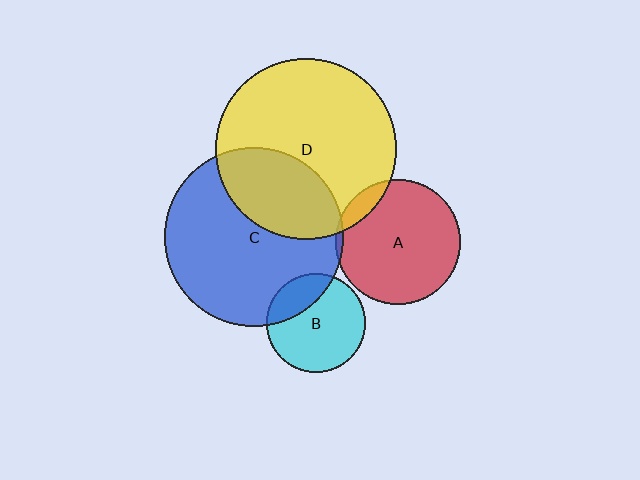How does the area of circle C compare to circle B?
Approximately 3.3 times.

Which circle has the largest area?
Circle D (yellow).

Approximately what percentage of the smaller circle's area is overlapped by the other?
Approximately 10%.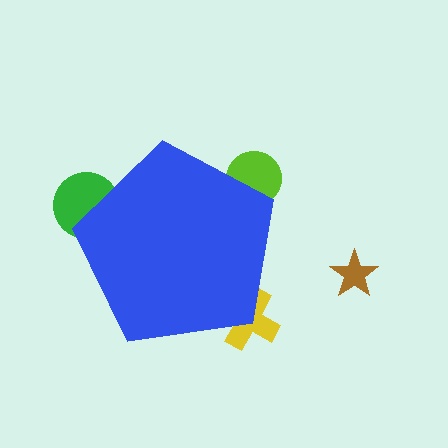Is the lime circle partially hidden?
Yes, the lime circle is partially hidden behind the blue pentagon.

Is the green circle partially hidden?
Yes, the green circle is partially hidden behind the blue pentagon.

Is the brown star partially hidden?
No, the brown star is fully visible.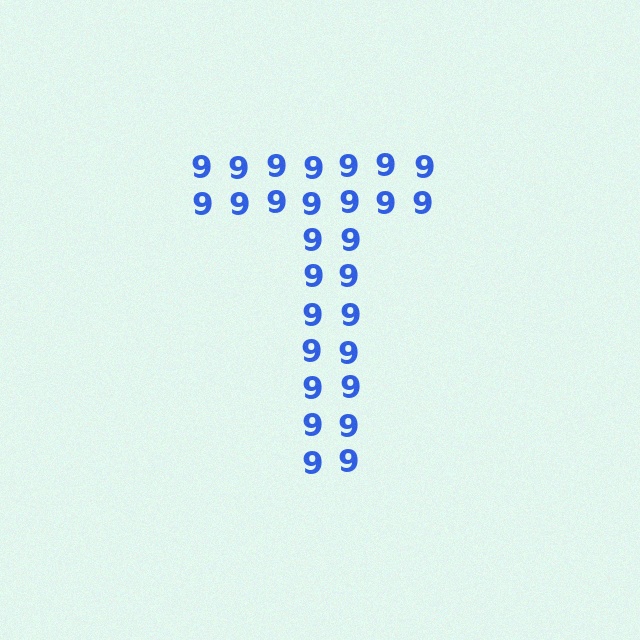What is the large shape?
The large shape is the letter T.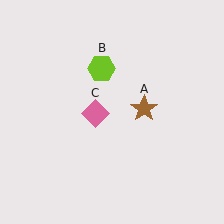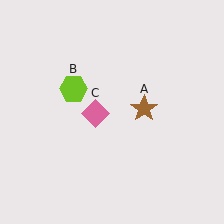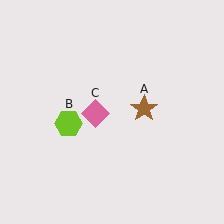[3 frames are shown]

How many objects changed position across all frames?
1 object changed position: lime hexagon (object B).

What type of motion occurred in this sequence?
The lime hexagon (object B) rotated counterclockwise around the center of the scene.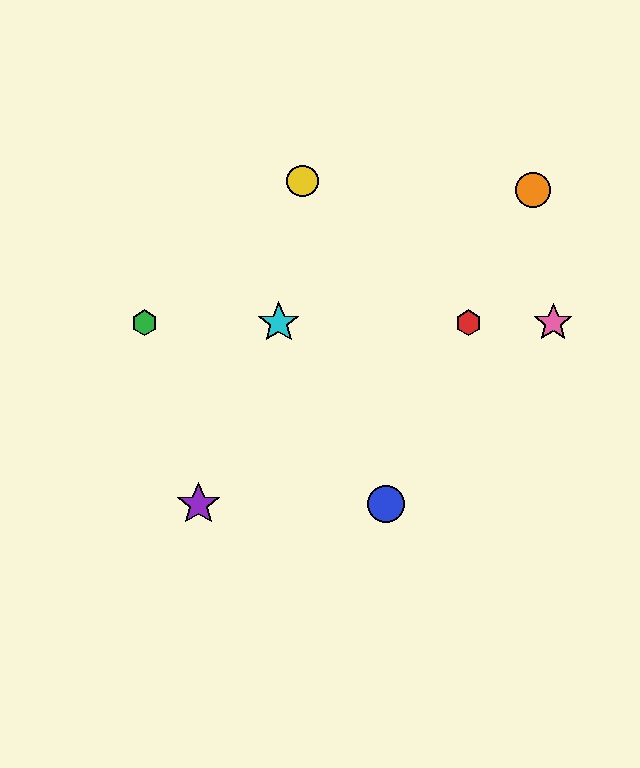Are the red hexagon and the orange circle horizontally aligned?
No, the red hexagon is at y≈323 and the orange circle is at y≈190.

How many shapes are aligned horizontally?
4 shapes (the red hexagon, the green hexagon, the cyan star, the pink star) are aligned horizontally.